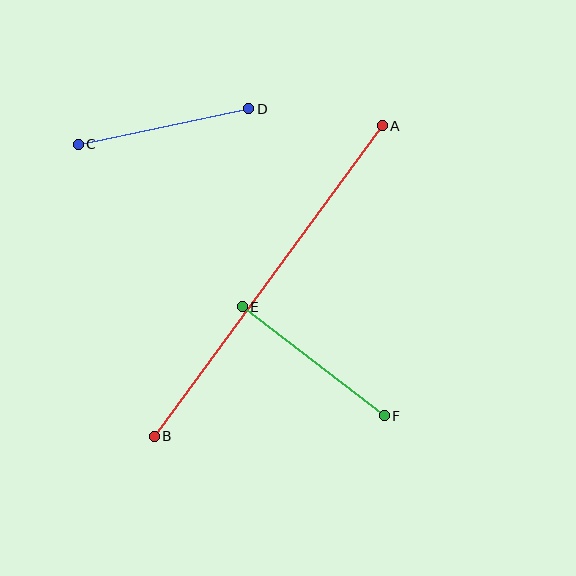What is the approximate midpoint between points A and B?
The midpoint is at approximately (268, 281) pixels.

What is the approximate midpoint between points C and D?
The midpoint is at approximately (163, 126) pixels.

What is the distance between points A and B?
The distance is approximately 385 pixels.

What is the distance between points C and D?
The distance is approximately 174 pixels.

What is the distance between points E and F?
The distance is approximately 179 pixels.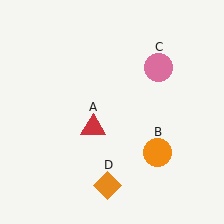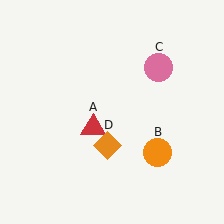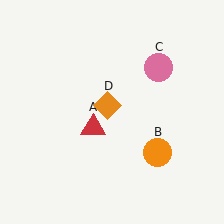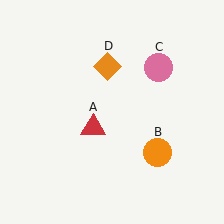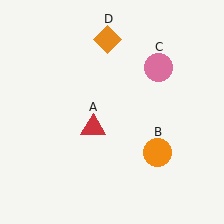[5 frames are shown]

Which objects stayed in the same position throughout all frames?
Red triangle (object A) and orange circle (object B) and pink circle (object C) remained stationary.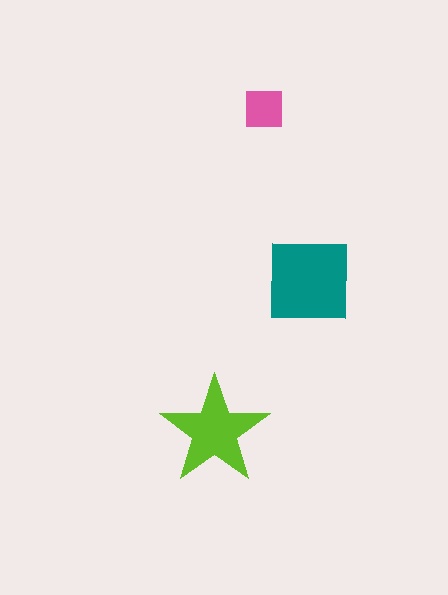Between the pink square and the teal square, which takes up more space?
The teal square.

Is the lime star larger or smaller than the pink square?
Larger.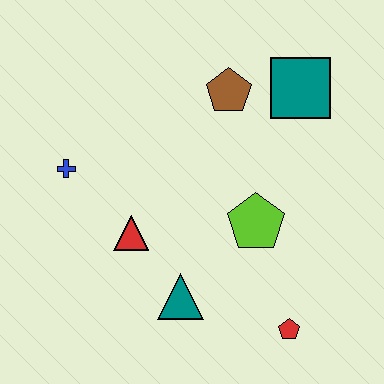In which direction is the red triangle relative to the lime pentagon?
The red triangle is to the left of the lime pentagon.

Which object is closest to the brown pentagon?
The teal square is closest to the brown pentagon.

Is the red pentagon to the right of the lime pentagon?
Yes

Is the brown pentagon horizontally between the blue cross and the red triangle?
No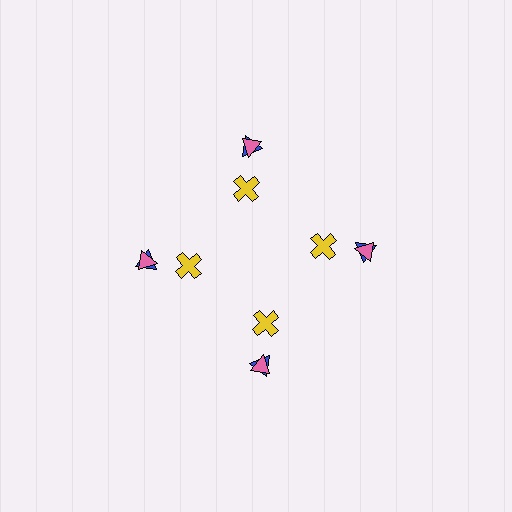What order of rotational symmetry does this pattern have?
This pattern has 4-fold rotational symmetry.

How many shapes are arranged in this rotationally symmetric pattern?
There are 12 shapes, arranged in 4 groups of 3.